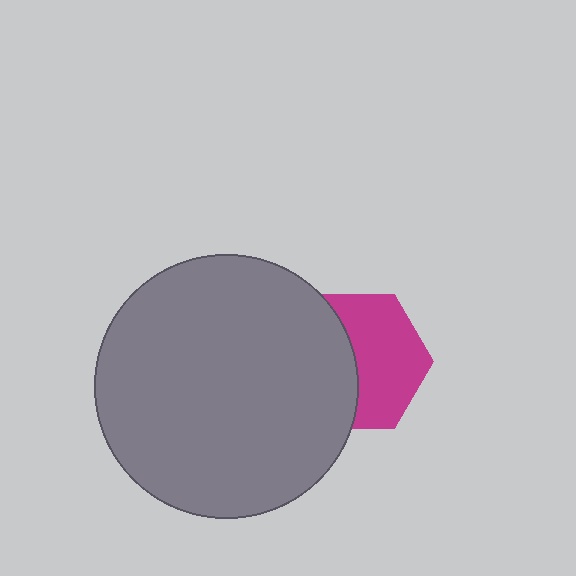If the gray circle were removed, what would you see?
You would see the complete magenta hexagon.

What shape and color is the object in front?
The object in front is a gray circle.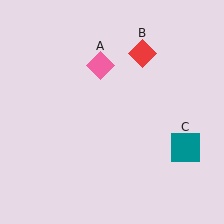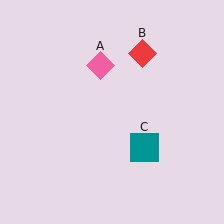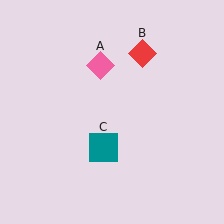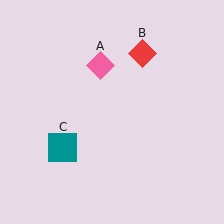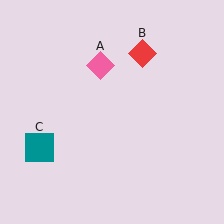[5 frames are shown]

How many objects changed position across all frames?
1 object changed position: teal square (object C).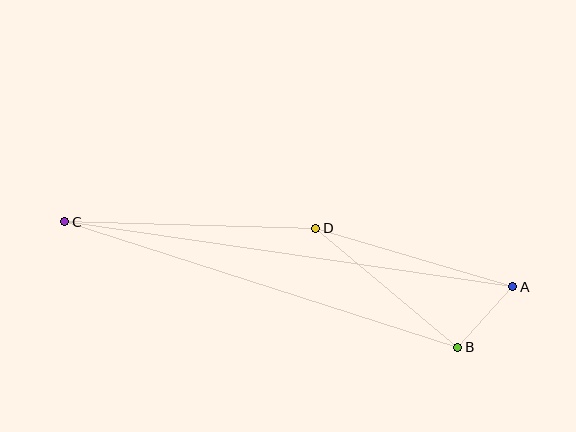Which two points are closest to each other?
Points A and B are closest to each other.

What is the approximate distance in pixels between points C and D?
The distance between C and D is approximately 251 pixels.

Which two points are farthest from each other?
Points A and C are farthest from each other.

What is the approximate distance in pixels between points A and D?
The distance between A and D is approximately 205 pixels.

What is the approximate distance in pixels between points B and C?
The distance between B and C is approximately 412 pixels.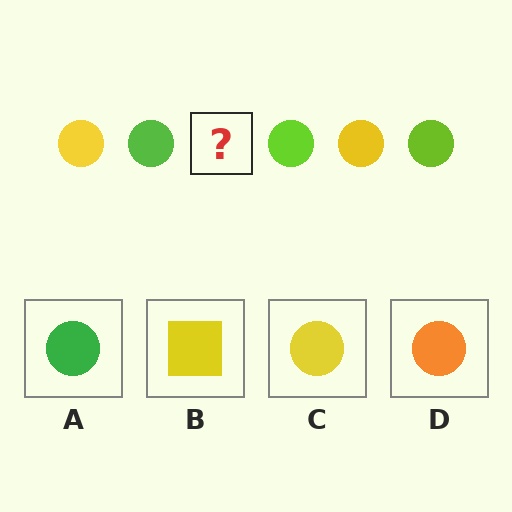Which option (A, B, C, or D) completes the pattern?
C.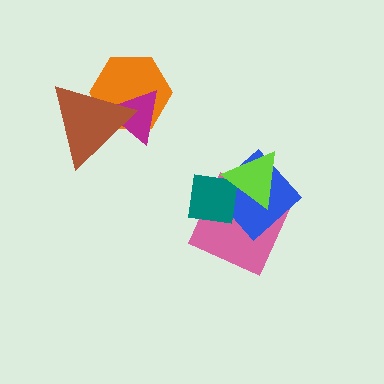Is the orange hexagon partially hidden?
Yes, it is partially covered by another shape.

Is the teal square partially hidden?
Yes, it is partially covered by another shape.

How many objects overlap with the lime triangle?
3 objects overlap with the lime triangle.